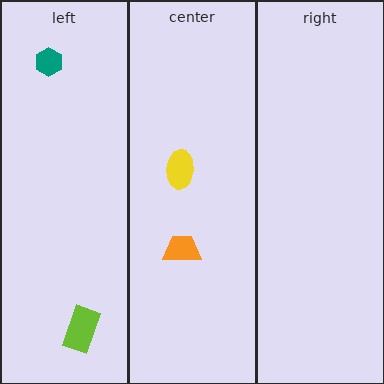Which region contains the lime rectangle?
The left region.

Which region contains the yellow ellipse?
The center region.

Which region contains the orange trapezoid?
The center region.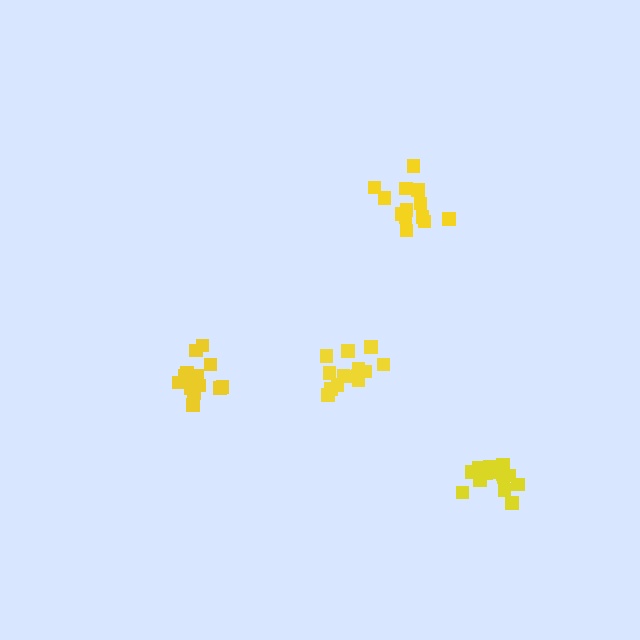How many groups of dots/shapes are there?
There are 4 groups.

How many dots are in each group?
Group 1: 13 dots, Group 2: 14 dots, Group 3: 15 dots, Group 4: 17 dots (59 total).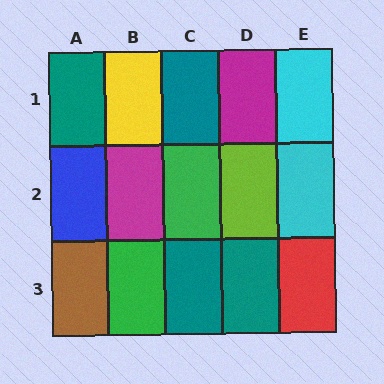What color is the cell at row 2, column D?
Lime.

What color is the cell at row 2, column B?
Magenta.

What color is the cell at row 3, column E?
Red.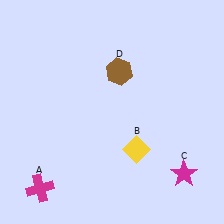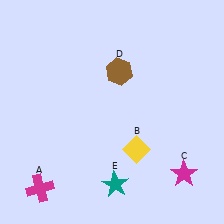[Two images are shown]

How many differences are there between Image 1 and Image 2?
There is 1 difference between the two images.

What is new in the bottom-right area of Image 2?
A teal star (E) was added in the bottom-right area of Image 2.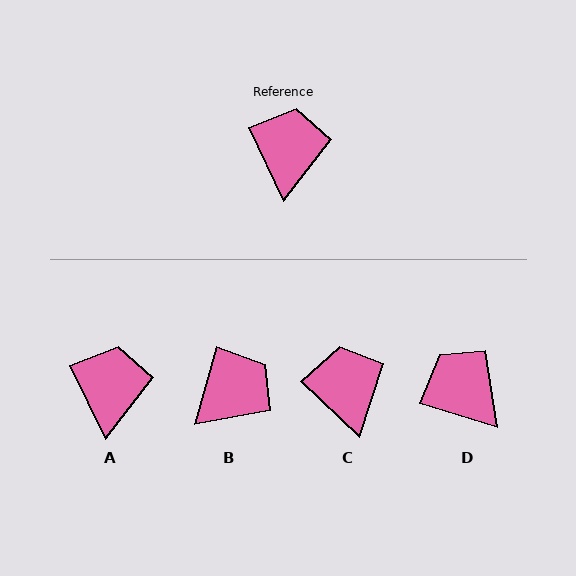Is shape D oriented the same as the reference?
No, it is off by about 47 degrees.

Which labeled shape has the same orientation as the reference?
A.